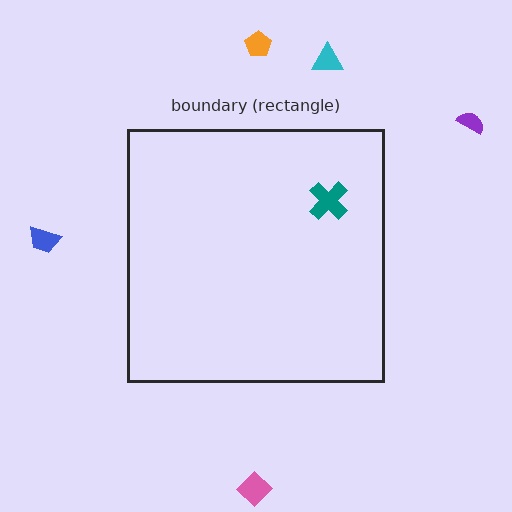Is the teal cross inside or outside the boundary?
Inside.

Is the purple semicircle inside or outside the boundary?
Outside.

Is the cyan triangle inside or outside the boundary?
Outside.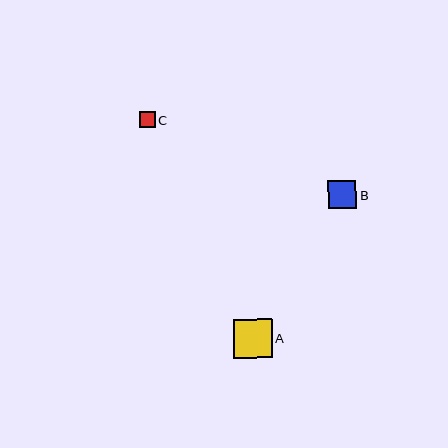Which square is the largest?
Square A is the largest with a size of approximately 39 pixels.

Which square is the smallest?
Square C is the smallest with a size of approximately 16 pixels.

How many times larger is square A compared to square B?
Square A is approximately 1.4 times the size of square B.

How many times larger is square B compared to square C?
Square B is approximately 1.7 times the size of square C.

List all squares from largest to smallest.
From largest to smallest: A, B, C.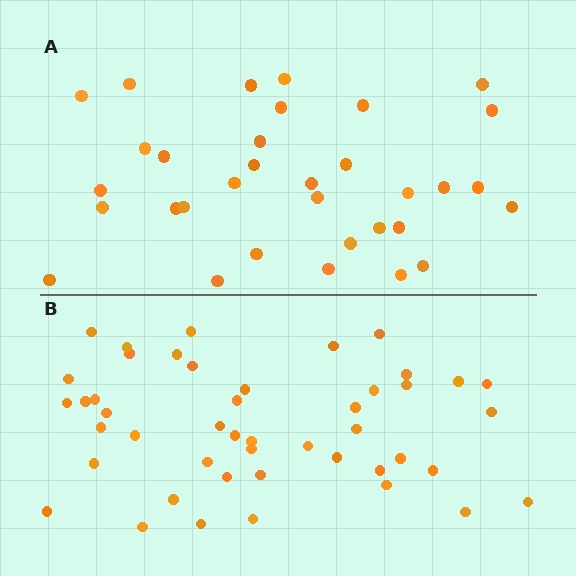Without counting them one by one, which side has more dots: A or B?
Region B (the bottom region) has more dots.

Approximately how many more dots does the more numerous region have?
Region B has approximately 15 more dots than region A.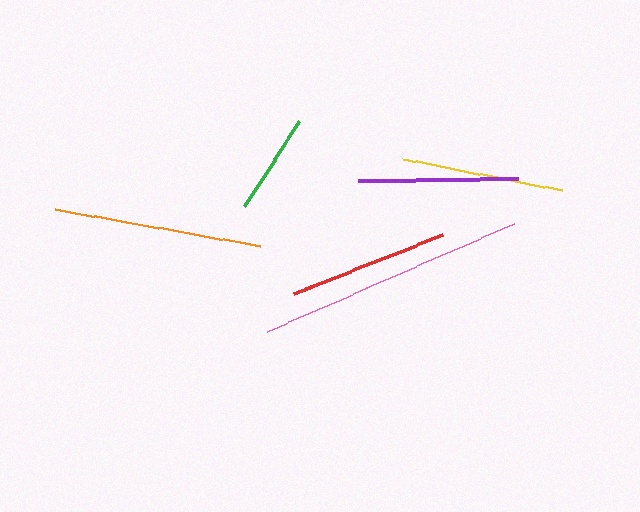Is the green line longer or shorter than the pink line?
The pink line is longer than the green line.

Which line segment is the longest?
The pink line is the longest at approximately 269 pixels.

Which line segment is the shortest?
The green line is the shortest at approximately 100 pixels.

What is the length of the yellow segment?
The yellow segment is approximately 163 pixels long.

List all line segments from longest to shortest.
From longest to shortest: pink, orange, yellow, purple, red, green.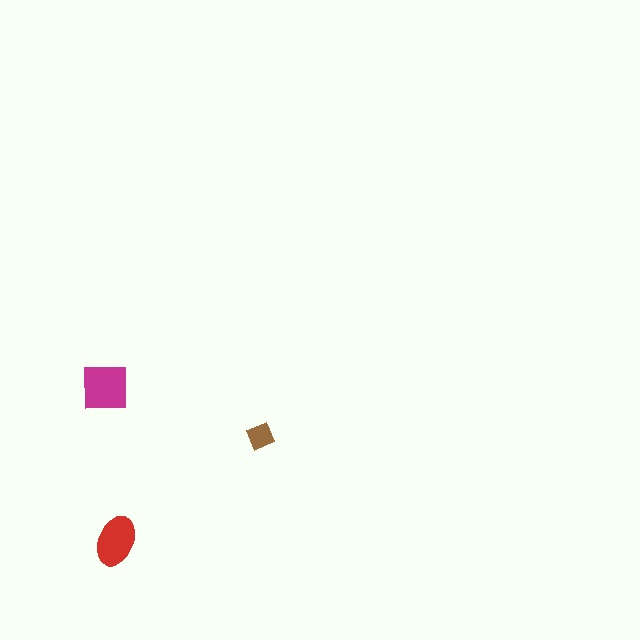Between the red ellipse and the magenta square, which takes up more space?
The magenta square.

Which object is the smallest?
The brown diamond.